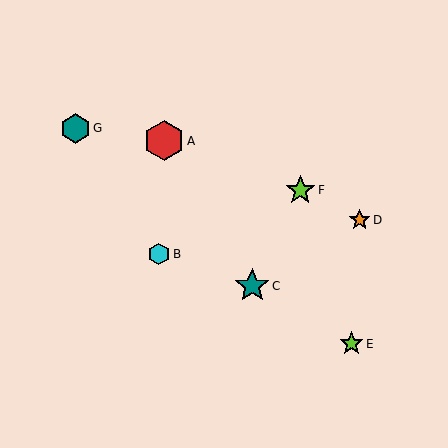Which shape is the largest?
The red hexagon (labeled A) is the largest.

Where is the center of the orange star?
The center of the orange star is at (360, 220).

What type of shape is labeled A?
Shape A is a red hexagon.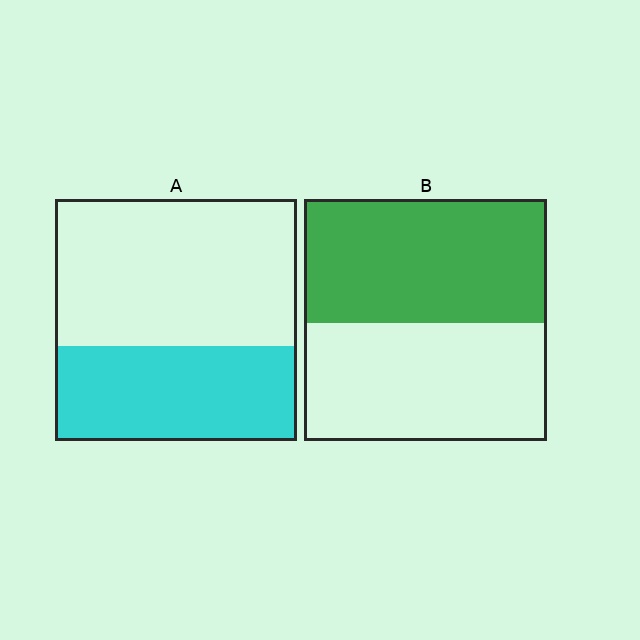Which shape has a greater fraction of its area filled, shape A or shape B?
Shape B.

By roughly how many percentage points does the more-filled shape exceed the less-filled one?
By roughly 10 percentage points (B over A).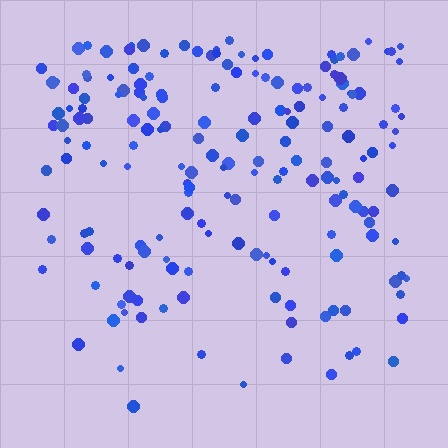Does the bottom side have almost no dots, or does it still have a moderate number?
Still a moderate number, just noticeably fewer than the top.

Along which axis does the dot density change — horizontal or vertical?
Vertical.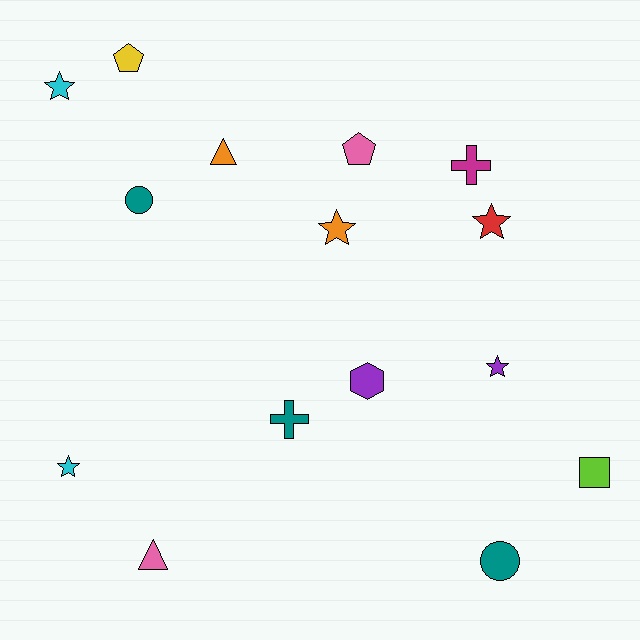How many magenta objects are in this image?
There is 1 magenta object.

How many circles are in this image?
There are 2 circles.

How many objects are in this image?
There are 15 objects.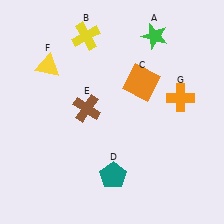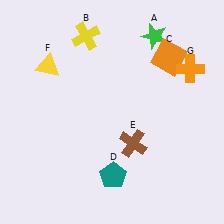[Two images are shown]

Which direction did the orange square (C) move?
The orange square (C) moved right.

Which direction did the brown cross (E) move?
The brown cross (E) moved right.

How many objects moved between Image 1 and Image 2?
3 objects moved between the two images.